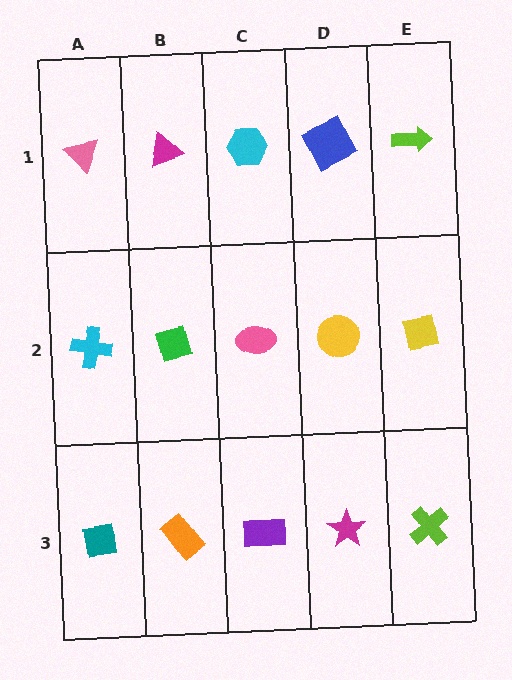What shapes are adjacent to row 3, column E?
A yellow square (row 2, column E), a magenta star (row 3, column D).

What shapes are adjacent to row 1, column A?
A cyan cross (row 2, column A), a magenta triangle (row 1, column B).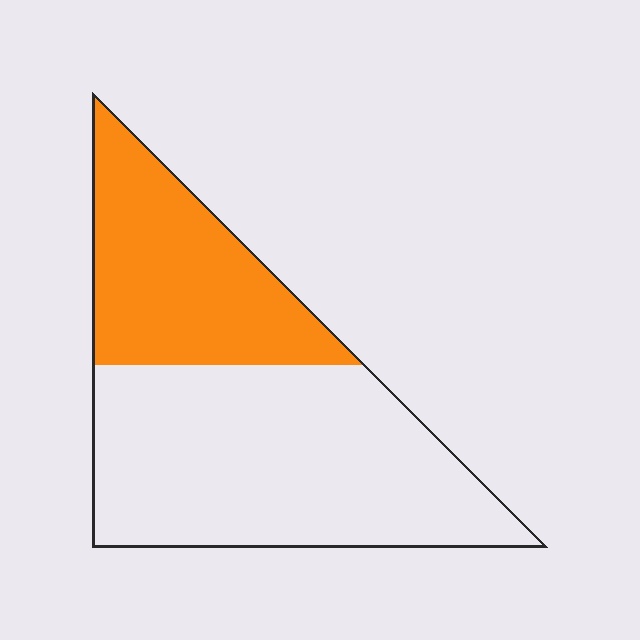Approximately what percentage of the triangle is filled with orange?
Approximately 35%.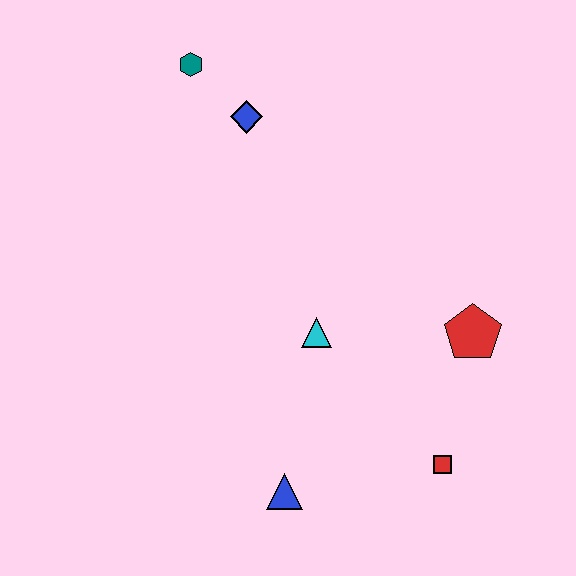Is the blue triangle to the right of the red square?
No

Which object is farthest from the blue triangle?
The teal hexagon is farthest from the blue triangle.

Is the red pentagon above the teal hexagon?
No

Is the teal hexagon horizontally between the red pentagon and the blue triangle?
No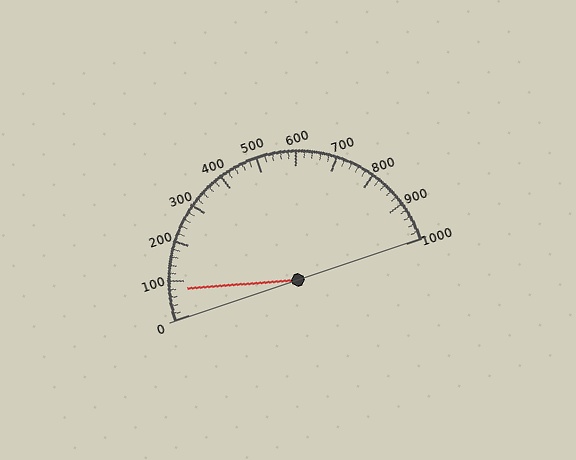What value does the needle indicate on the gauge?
The needle indicates approximately 80.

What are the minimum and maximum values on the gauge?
The gauge ranges from 0 to 1000.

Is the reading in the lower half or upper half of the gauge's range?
The reading is in the lower half of the range (0 to 1000).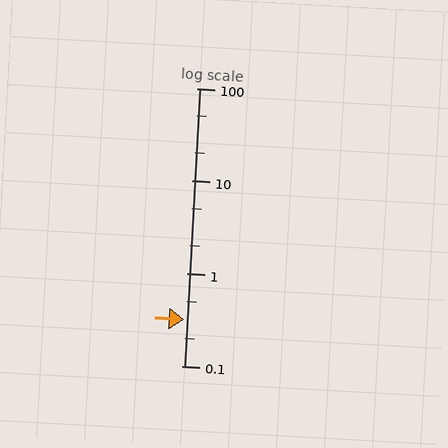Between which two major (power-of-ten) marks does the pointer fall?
The pointer is between 0.1 and 1.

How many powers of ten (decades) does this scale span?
The scale spans 3 decades, from 0.1 to 100.